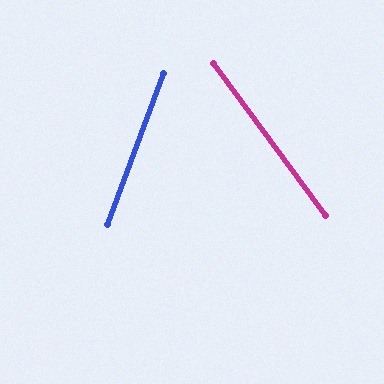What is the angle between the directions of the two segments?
Approximately 57 degrees.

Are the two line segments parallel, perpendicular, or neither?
Neither parallel nor perpendicular — they differ by about 57°.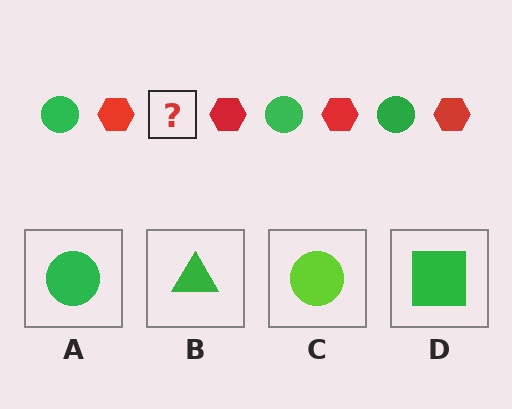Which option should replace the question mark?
Option A.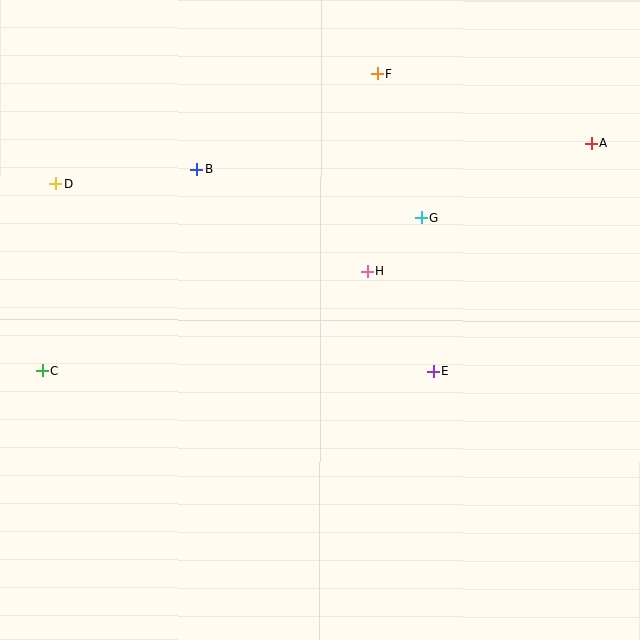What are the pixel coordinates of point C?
Point C is at (42, 371).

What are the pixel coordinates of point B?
Point B is at (196, 169).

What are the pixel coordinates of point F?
Point F is at (377, 74).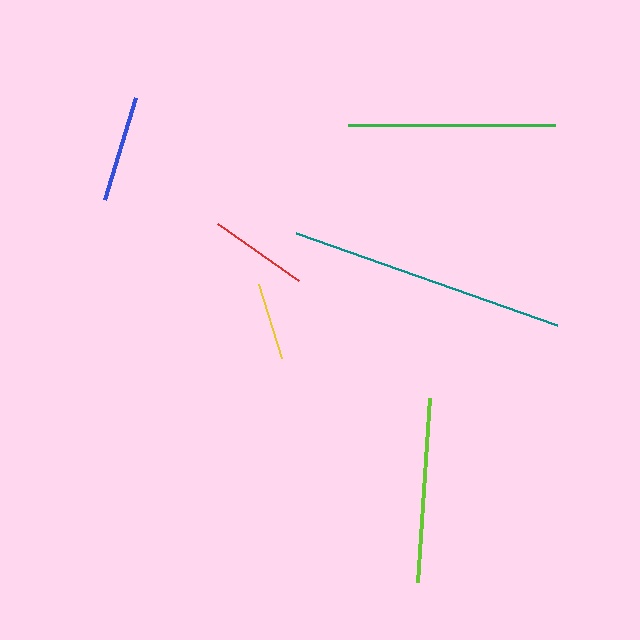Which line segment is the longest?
The teal line is the longest at approximately 276 pixels.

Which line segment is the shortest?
The yellow line is the shortest at approximately 78 pixels.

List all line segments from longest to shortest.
From longest to shortest: teal, green, lime, blue, red, yellow.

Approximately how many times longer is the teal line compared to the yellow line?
The teal line is approximately 3.5 times the length of the yellow line.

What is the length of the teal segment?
The teal segment is approximately 276 pixels long.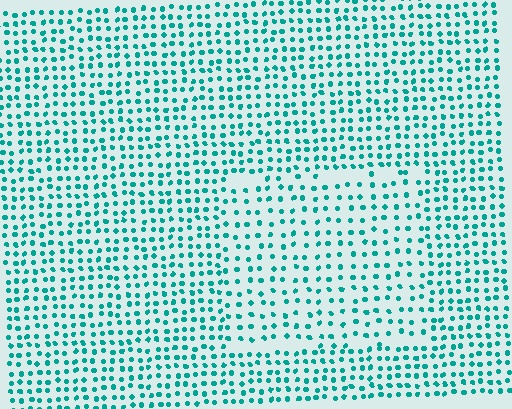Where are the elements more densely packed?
The elements are more densely packed outside the rectangle boundary.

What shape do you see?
I see a rectangle.